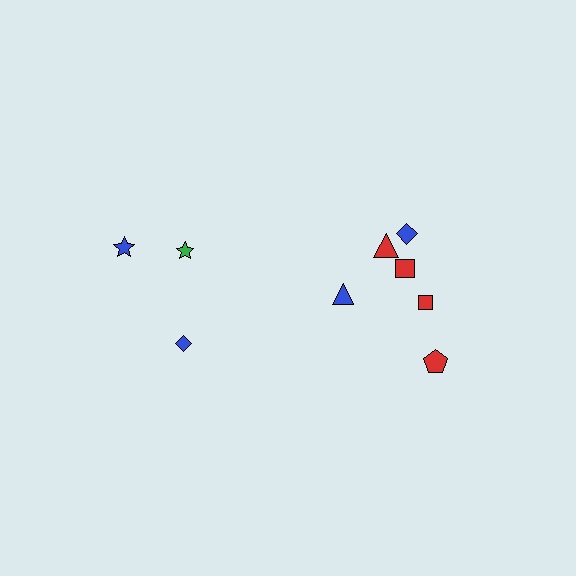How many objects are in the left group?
There are 3 objects.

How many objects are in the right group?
There are 6 objects.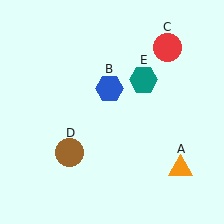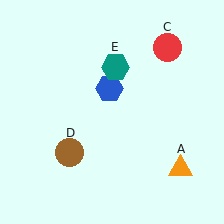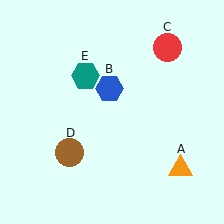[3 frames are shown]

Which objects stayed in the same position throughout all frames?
Orange triangle (object A) and blue hexagon (object B) and red circle (object C) and brown circle (object D) remained stationary.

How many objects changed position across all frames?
1 object changed position: teal hexagon (object E).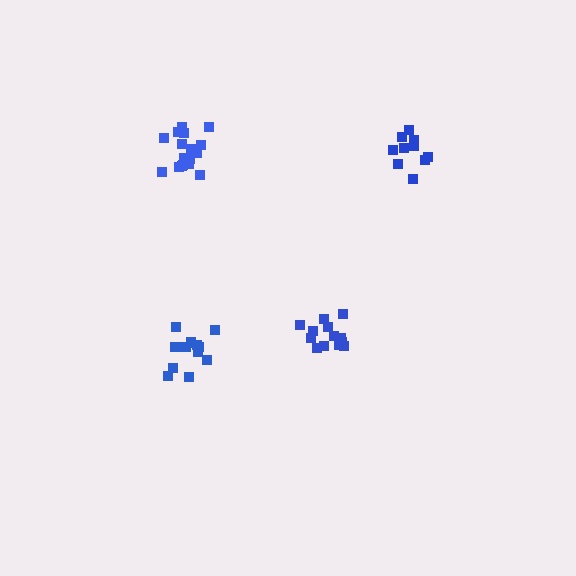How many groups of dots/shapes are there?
There are 4 groups.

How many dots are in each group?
Group 1: 13 dots, Group 2: 11 dots, Group 3: 14 dots, Group 4: 17 dots (55 total).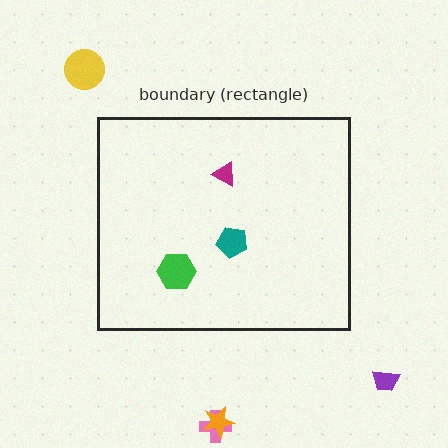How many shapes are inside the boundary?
3 inside, 4 outside.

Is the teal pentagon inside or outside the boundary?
Inside.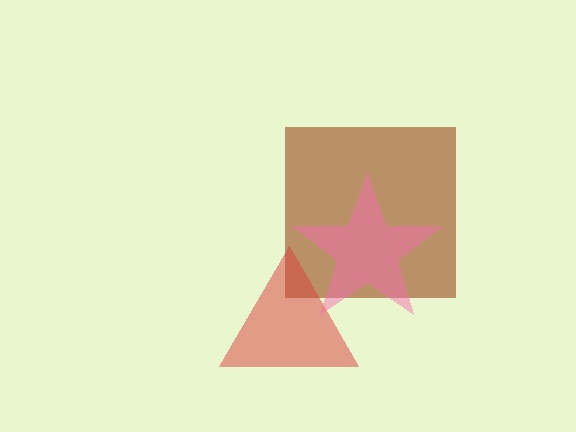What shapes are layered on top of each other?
The layered shapes are: a brown square, a red triangle, a pink star.